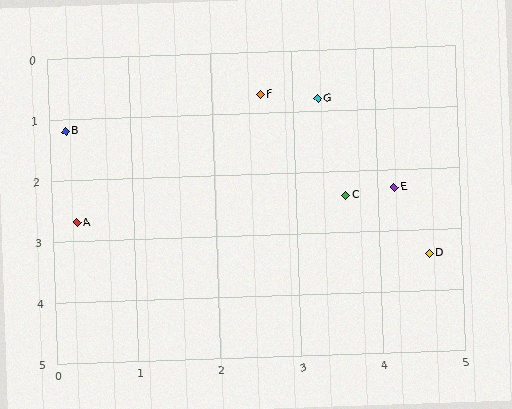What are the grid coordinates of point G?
Point G is at approximately (3.3, 0.8).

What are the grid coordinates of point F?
Point F is at approximately (2.6, 0.7).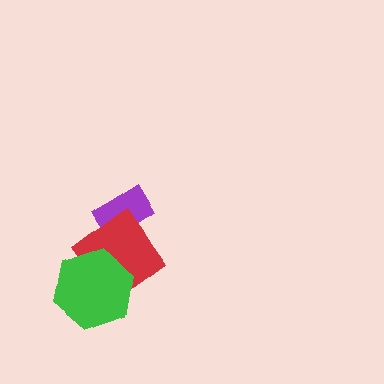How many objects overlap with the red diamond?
2 objects overlap with the red diamond.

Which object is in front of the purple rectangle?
The red diamond is in front of the purple rectangle.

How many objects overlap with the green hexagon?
1 object overlaps with the green hexagon.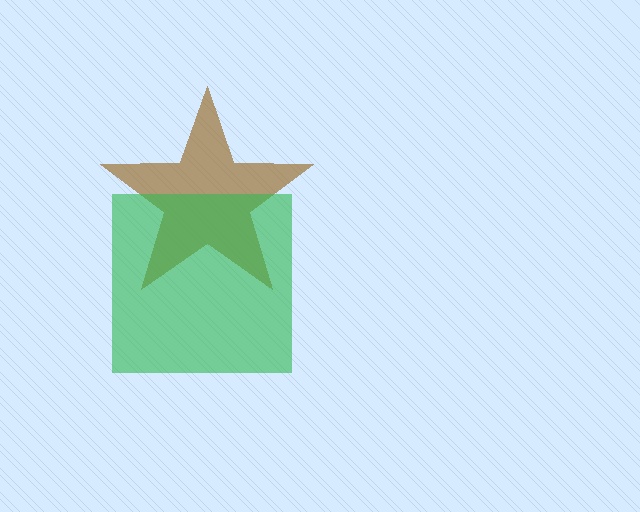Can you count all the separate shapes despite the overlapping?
Yes, there are 2 separate shapes.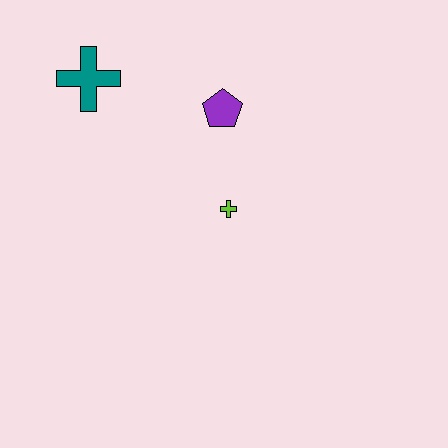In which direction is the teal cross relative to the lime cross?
The teal cross is to the left of the lime cross.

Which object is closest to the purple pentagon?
The lime cross is closest to the purple pentagon.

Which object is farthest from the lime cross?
The teal cross is farthest from the lime cross.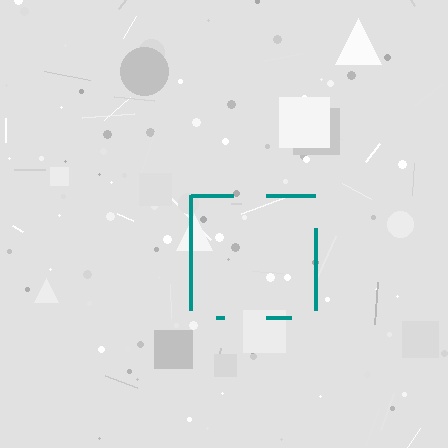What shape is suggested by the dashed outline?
The dashed outline suggests a square.